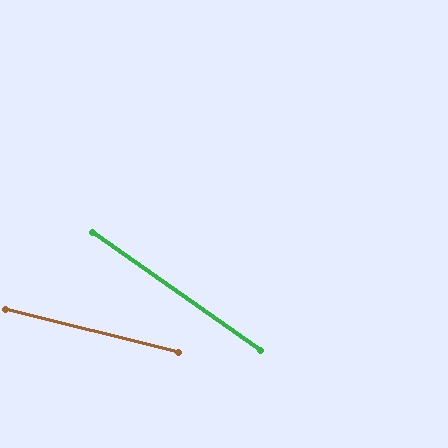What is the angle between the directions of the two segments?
Approximately 21 degrees.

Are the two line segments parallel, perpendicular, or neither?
Neither parallel nor perpendicular — they differ by about 21°.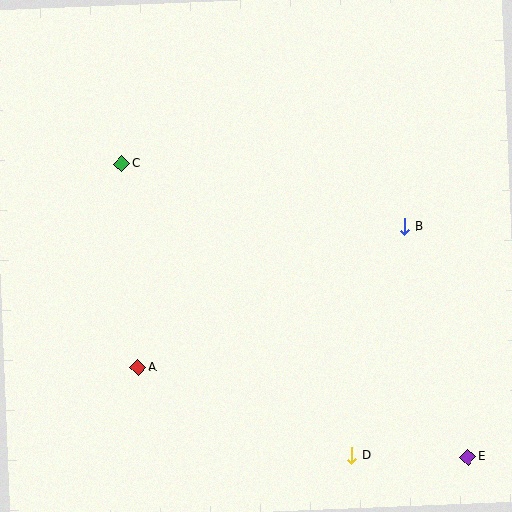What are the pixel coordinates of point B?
Point B is at (405, 227).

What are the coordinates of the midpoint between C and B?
The midpoint between C and B is at (263, 195).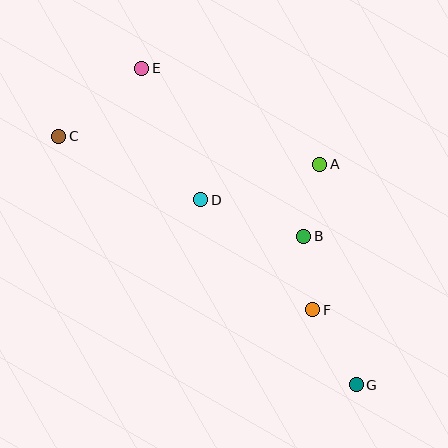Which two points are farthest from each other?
Points C and G are farthest from each other.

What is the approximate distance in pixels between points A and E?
The distance between A and E is approximately 202 pixels.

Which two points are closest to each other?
Points B and F are closest to each other.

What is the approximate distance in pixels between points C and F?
The distance between C and F is approximately 307 pixels.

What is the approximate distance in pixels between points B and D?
The distance between B and D is approximately 110 pixels.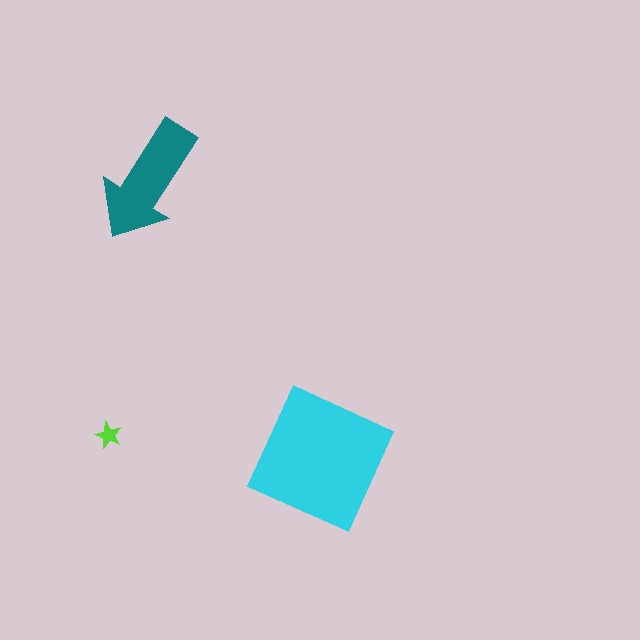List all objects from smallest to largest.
The lime star, the teal arrow, the cyan square.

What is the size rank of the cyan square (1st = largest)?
1st.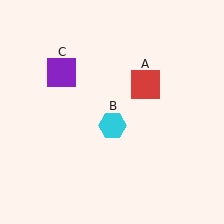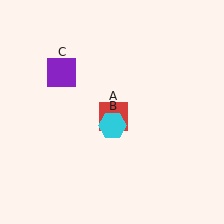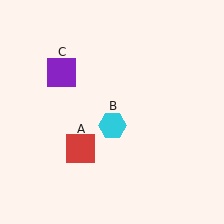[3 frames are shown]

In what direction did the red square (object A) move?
The red square (object A) moved down and to the left.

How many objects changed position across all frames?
1 object changed position: red square (object A).